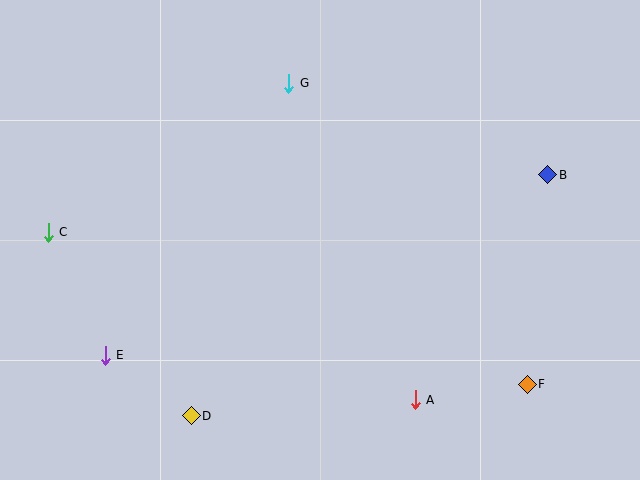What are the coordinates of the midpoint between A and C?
The midpoint between A and C is at (232, 316).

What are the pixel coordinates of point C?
Point C is at (48, 232).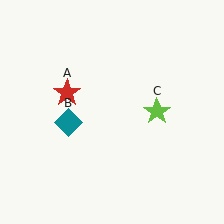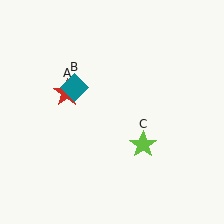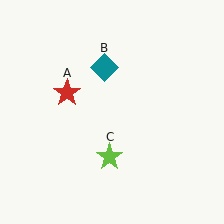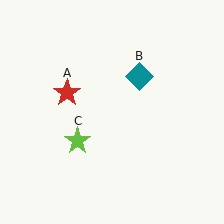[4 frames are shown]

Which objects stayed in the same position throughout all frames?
Red star (object A) remained stationary.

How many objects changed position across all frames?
2 objects changed position: teal diamond (object B), lime star (object C).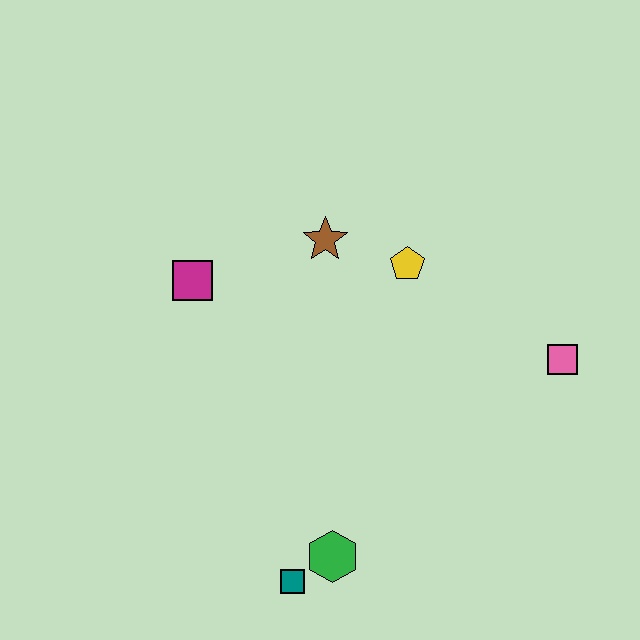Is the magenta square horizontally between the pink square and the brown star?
No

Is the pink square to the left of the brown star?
No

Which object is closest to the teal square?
The green hexagon is closest to the teal square.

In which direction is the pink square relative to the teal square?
The pink square is to the right of the teal square.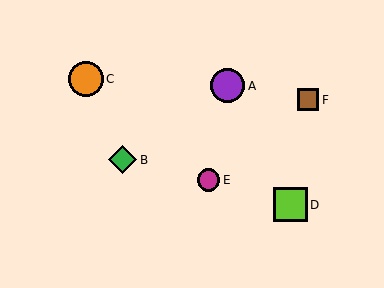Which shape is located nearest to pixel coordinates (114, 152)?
The green diamond (labeled B) at (122, 160) is nearest to that location.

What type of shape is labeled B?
Shape B is a green diamond.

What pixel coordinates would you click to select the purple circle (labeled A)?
Click at (228, 86) to select the purple circle A.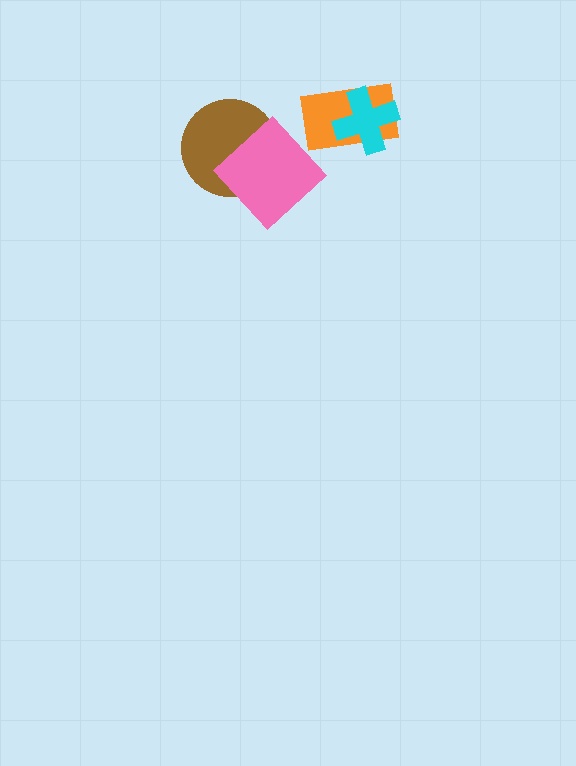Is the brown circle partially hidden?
Yes, it is partially covered by another shape.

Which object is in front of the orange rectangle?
The cyan cross is in front of the orange rectangle.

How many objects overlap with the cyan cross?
1 object overlaps with the cyan cross.